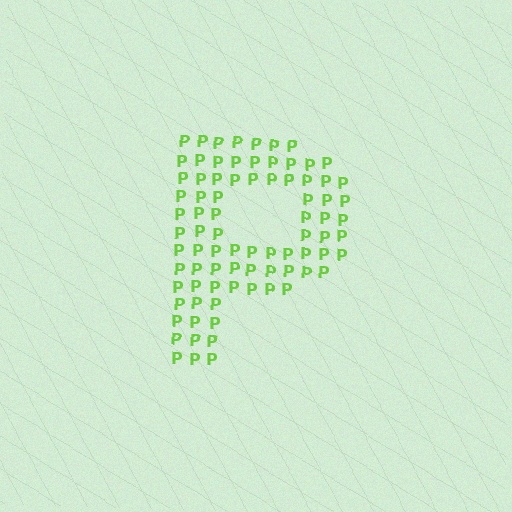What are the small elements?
The small elements are letter P's.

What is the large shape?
The large shape is the letter P.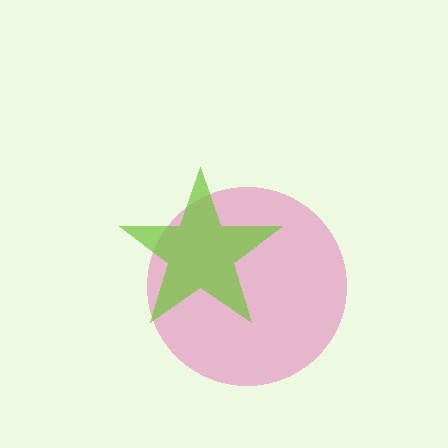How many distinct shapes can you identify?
There are 2 distinct shapes: a pink circle, a lime star.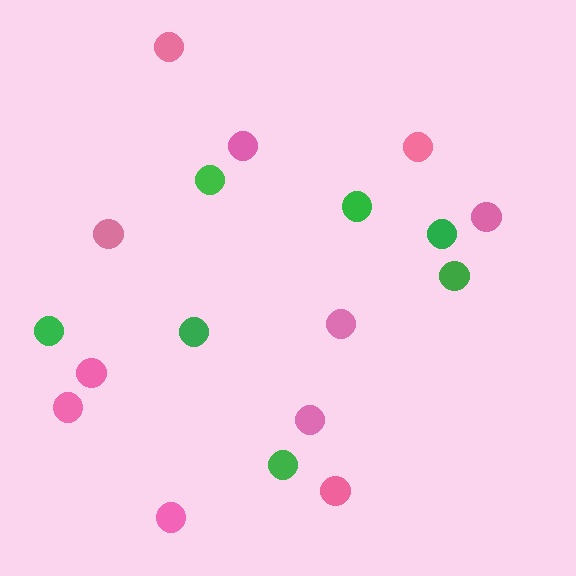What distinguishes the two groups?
There are 2 groups: one group of green circles (7) and one group of pink circles (11).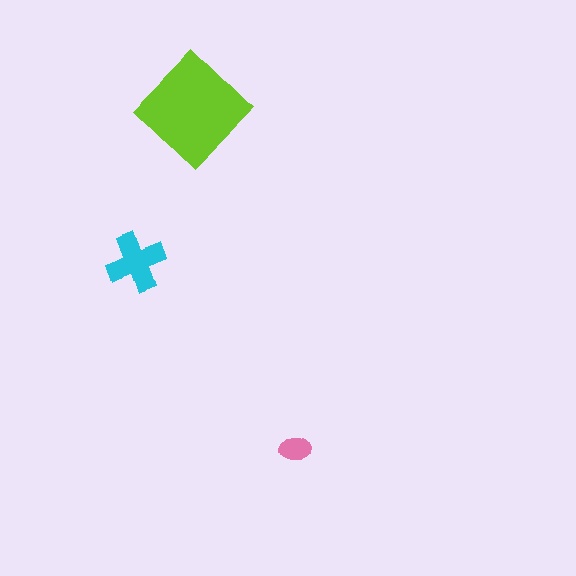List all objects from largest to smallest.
The lime diamond, the cyan cross, the pink ellipse.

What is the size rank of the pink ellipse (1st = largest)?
3rd.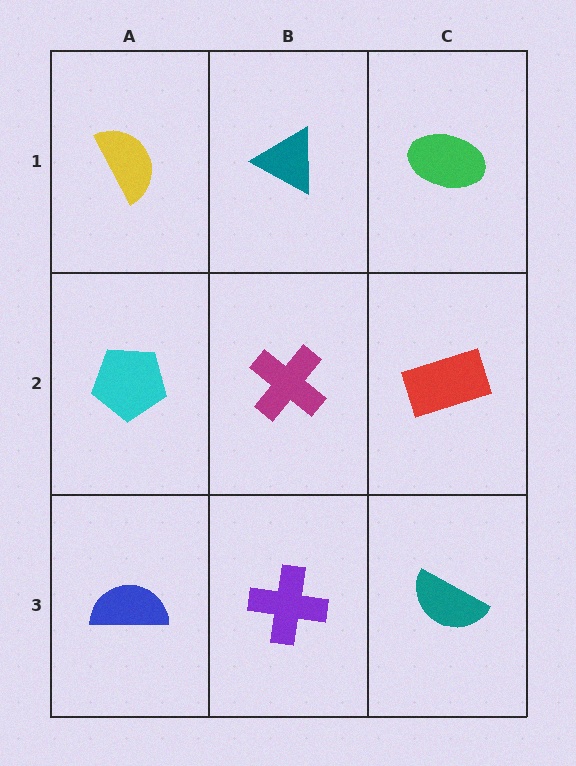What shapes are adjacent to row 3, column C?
A red rectangle (row 2, column C), a purple cross (row 3, column B).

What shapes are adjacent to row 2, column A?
A yellow semicircle (row 1, column A), a blue semicircle (row 3, column A), a magenta cross (row 2, column B).